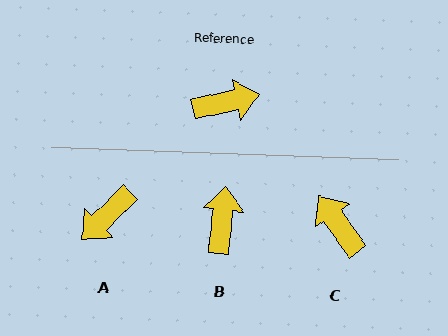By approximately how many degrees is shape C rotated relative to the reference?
Approximately 113 degrees counter-clockwise.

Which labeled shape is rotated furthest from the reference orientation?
A, about 148 degrees away.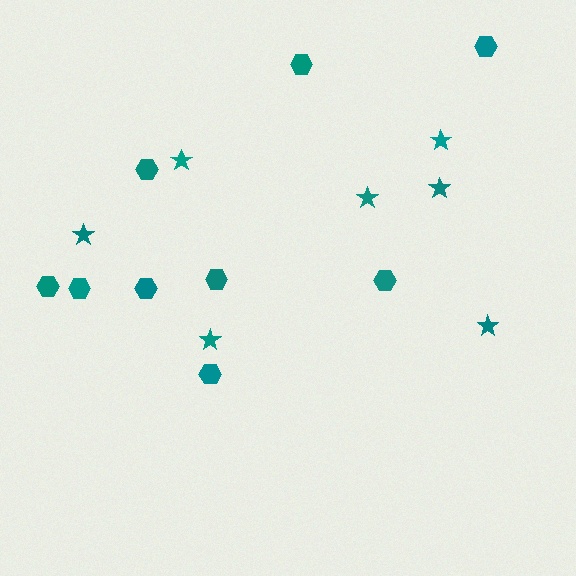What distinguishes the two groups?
There are 2 groups: one group of hexagons (9) and one group of stars (7).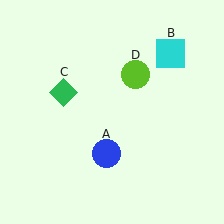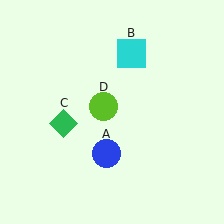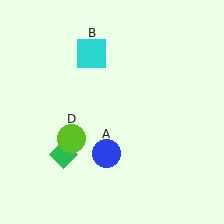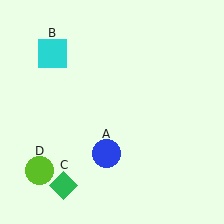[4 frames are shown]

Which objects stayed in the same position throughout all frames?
Blue circle (object A) remained stationary.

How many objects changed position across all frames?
3 objects changed position: cyan square (object B), green diamond (object C), lime circle (object D).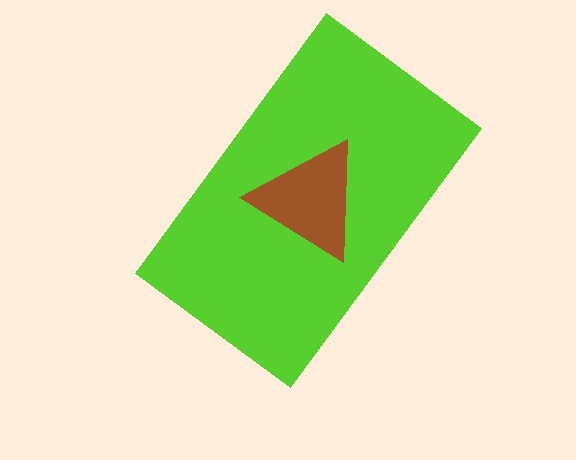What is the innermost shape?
The brown triangle.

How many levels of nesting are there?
2.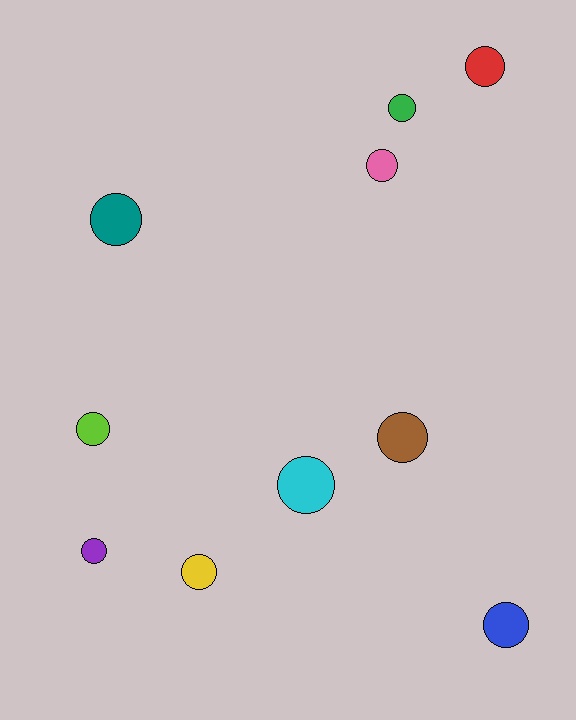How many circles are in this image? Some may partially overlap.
There are 10 circles.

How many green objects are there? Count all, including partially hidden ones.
There is 1 green object.